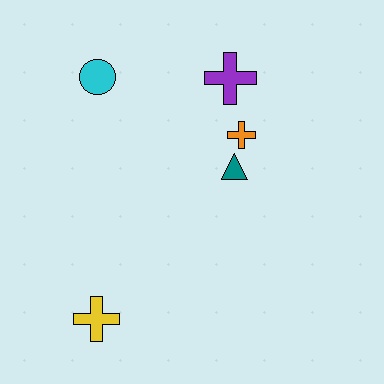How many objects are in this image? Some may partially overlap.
There are 5 objects.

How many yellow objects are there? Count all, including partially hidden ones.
There is 1 yellow object.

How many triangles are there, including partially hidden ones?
There is 1 triangle.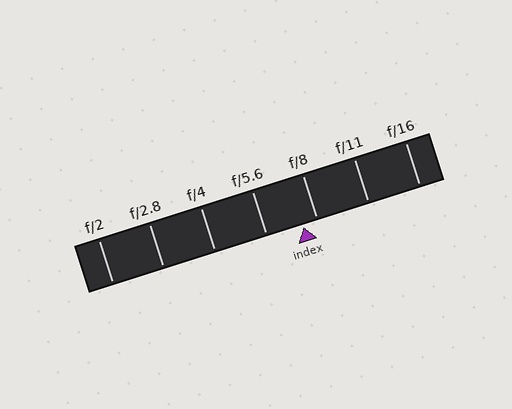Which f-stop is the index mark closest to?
The index mark is closest to f/8.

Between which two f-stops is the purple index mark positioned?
The index mark is between f/5.6 and f/8.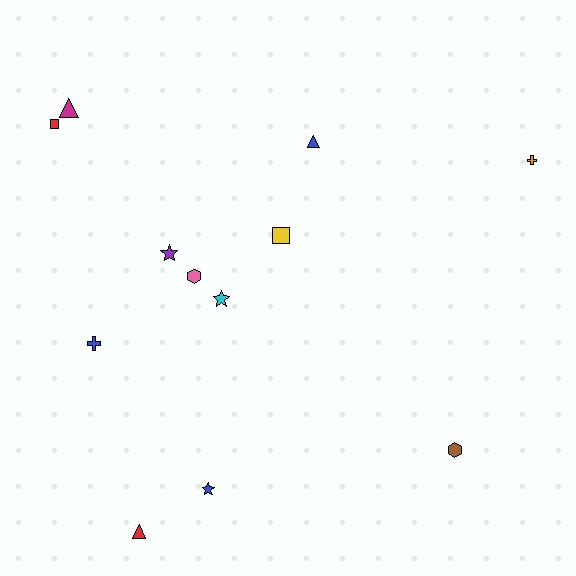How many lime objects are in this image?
There are no lime objects.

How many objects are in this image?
There are 12 objects.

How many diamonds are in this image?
There are no diamonds.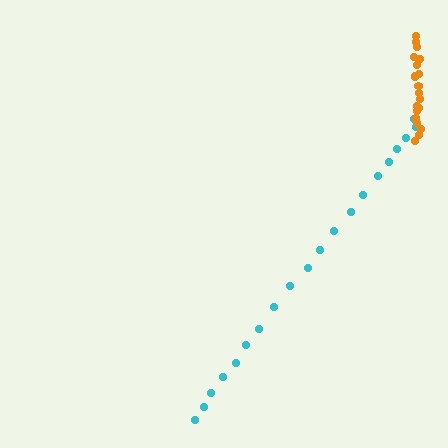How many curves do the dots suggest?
There are 2 distinct paths.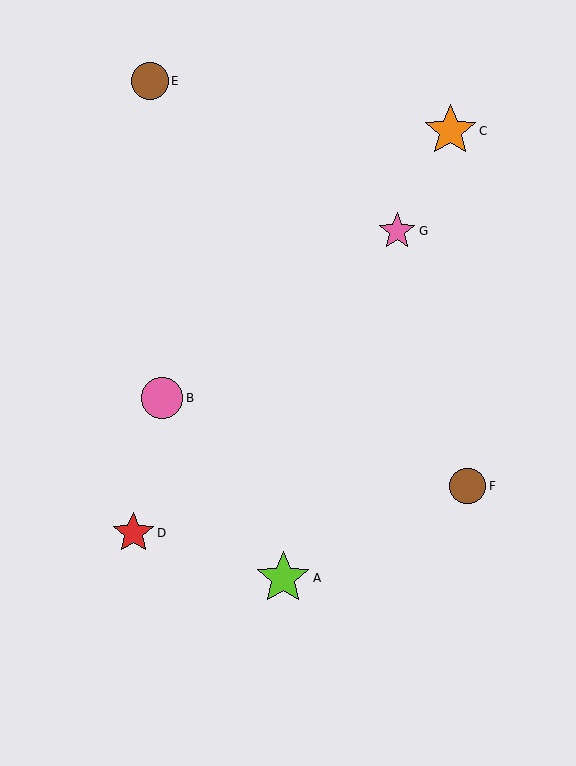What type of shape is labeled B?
Shape B is a pink circle.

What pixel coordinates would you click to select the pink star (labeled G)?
Click at (397, 231) to select the pink star G.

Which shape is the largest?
The lime star (labeled A) is the largest.